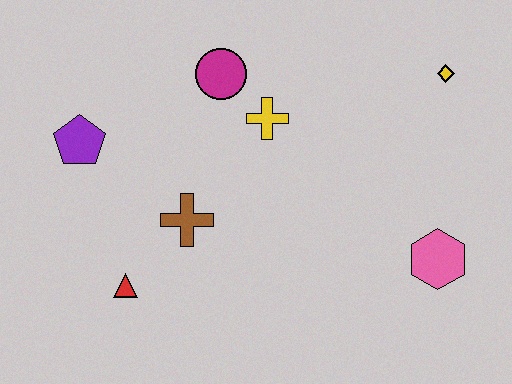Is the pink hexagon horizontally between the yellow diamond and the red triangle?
Yes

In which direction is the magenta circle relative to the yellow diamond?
The magenta circle is to the left of the yellow diamond.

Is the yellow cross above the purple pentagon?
Yes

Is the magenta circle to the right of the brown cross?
Yes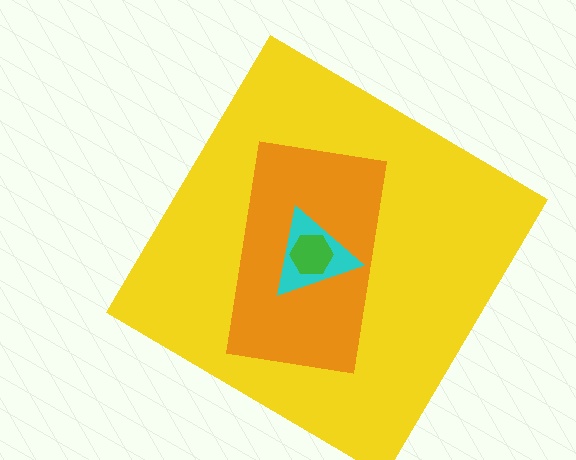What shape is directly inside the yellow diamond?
The orange rectangle.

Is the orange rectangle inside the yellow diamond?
Yes.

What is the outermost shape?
The yellow diamond.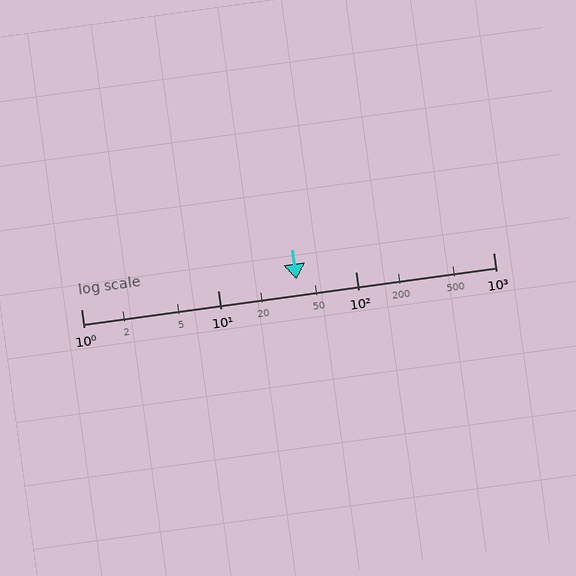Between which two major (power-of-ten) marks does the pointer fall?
The pointer is between 10 and 100.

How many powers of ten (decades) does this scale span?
The scale spans 3 decades, from 1 to 1000.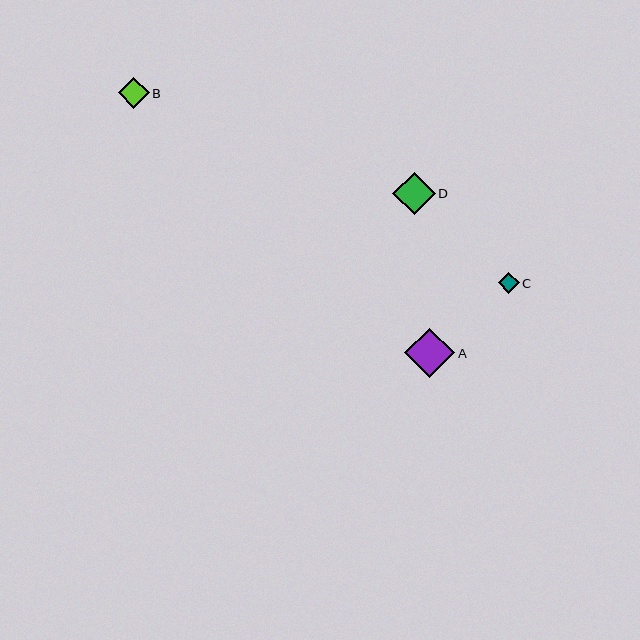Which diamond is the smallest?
Diamond C is the smallest with a size of approximately 20 pixels.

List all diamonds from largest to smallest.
From largest to smallest: A, D, B, C.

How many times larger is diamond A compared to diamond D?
Diamond A is approximately 1.2 times the size of diamond D.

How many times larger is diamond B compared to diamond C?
Diamond B is approximately 1.5 times the size of diamond C.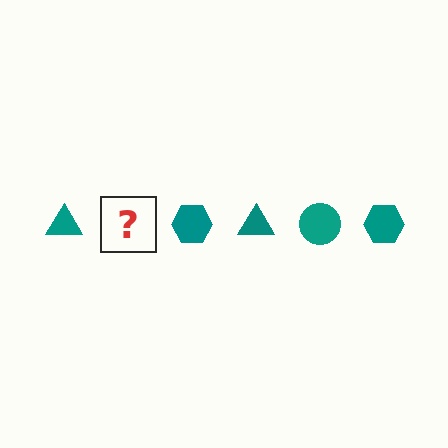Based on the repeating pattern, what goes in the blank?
The blank should be a teal circle.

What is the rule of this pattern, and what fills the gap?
The rule is that the pattern cycles through triangle, circle, hexagon shapes in teal. The gap should be filled with a teal circle.